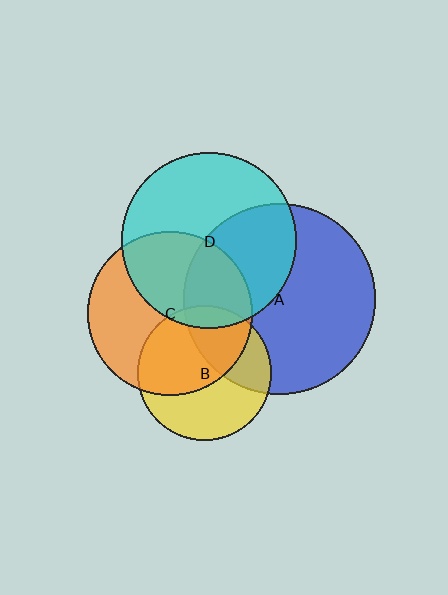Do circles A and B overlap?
Yes.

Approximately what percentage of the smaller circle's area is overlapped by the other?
Approximately 35%.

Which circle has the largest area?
Circle A (blue).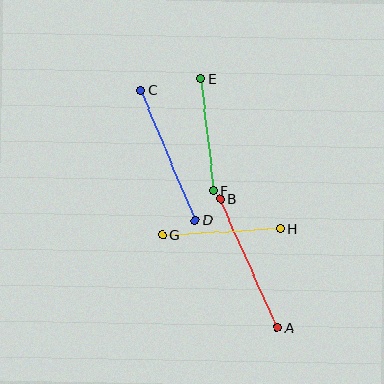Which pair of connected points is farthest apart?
Points C and D are farthest apart.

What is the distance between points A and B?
The distance is approximately 141 pixels.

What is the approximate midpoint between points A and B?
The midpoint is at approximately (249, 263) pixels.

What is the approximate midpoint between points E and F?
The midpoint is at approximately (207, 135) pixels.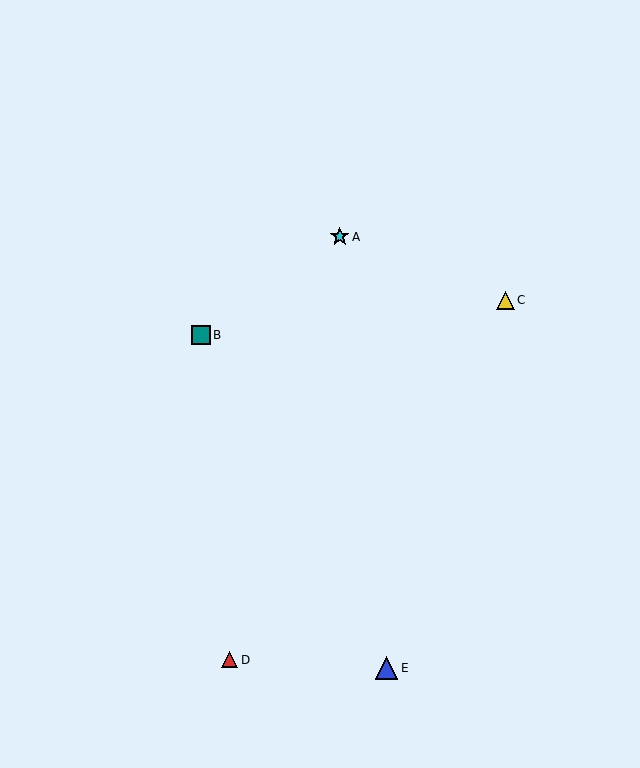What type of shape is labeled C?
Shape C is a yellow triangle.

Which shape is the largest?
The blue triangle (labeled E) is the largest.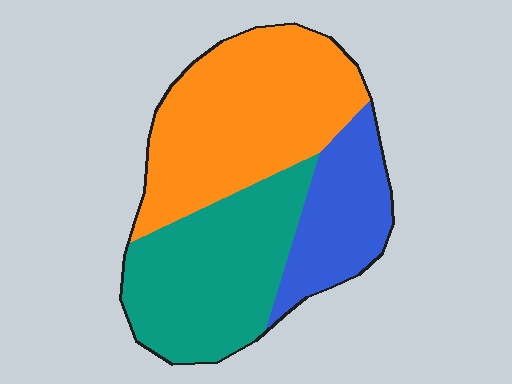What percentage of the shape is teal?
Teal takes up about three eighths (3/8) of the shape.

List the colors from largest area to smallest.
From largest to smallest: orange, teal, blue.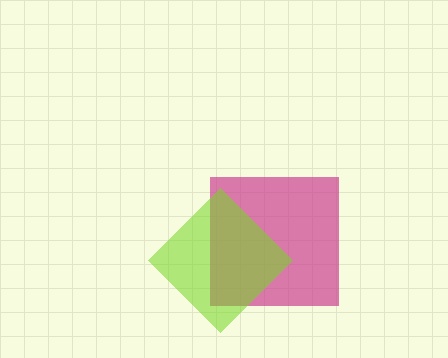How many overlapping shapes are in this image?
There are 2 overlapping shapes in the image.